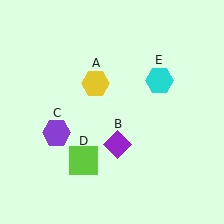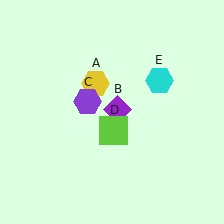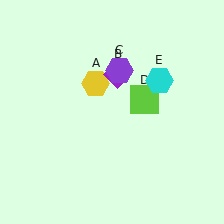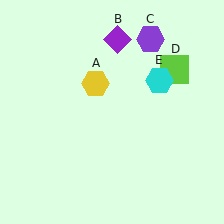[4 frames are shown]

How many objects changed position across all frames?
3 objects changed position: purple diamond (object B), purple hexagon (object C), lime square (object D).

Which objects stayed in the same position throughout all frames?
Yellow hexagon (object A) and cyan hexagon (object E) remained stationary.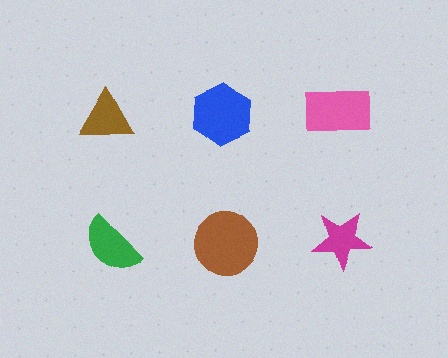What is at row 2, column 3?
A magenta star.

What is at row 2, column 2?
A brown circle.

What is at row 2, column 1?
A green semicircle.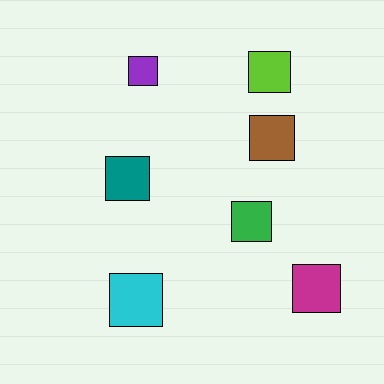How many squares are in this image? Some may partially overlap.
There are 7 squares.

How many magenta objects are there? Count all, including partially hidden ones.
There is 1 magenta object.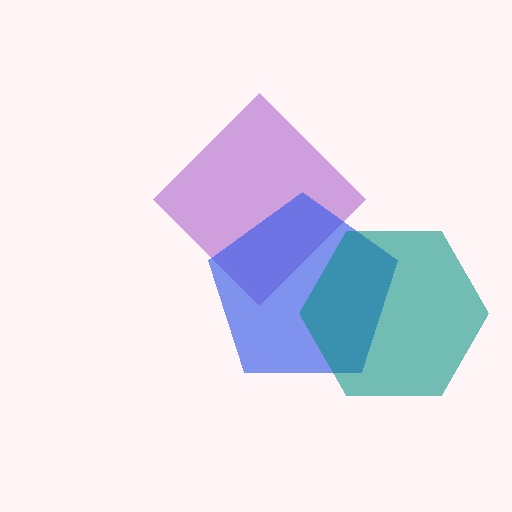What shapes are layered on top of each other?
The layered shapes are: a purple diamond, a blue pentagon, a teal hexagon.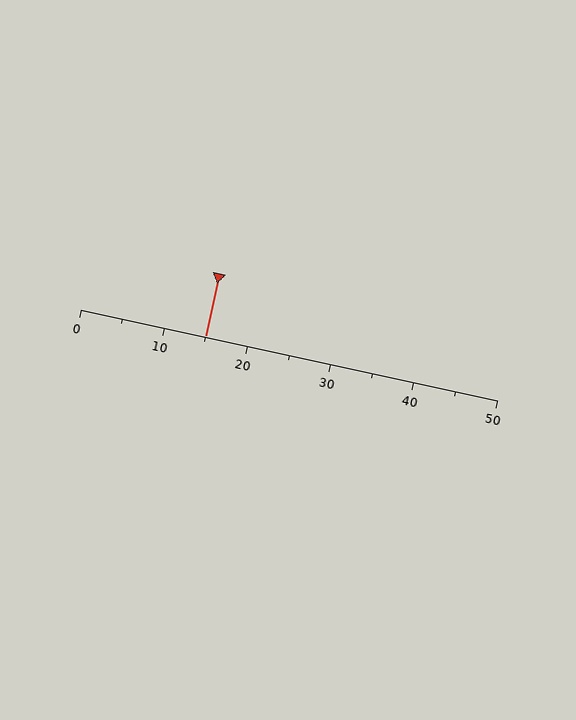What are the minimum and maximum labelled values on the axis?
The axis runs from 0 to 50.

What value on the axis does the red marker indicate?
The marker indicates approximately 15.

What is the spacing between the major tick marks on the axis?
The major ticks are spaced 10 apart.